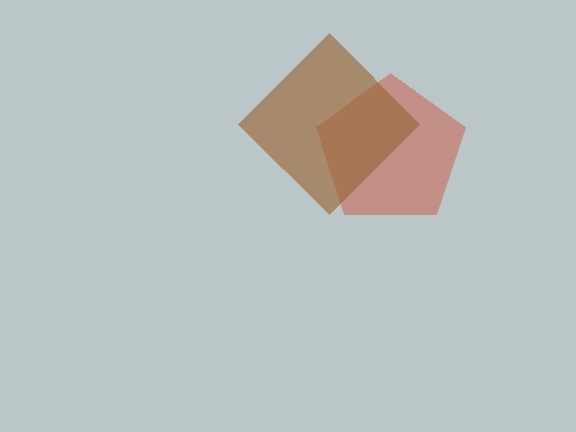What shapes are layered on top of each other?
The layered shapes are: a red pentagon, a brown diamond.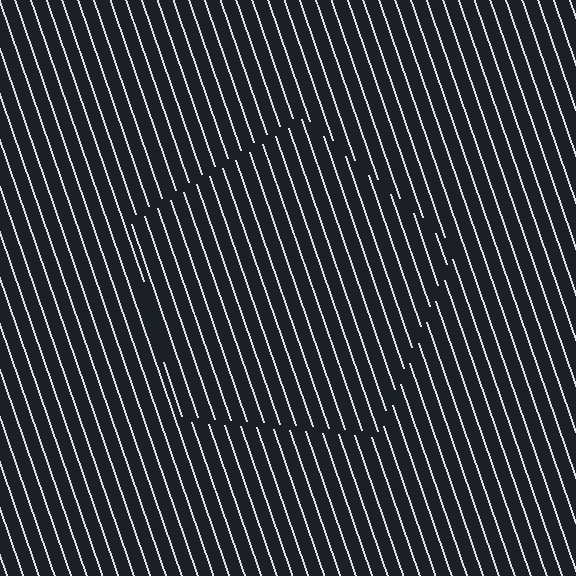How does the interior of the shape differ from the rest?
The interior of the shape contains the same grating, shifted by half a period — the contour is defined by the phase discontinuity where line-ends from the inner and outer gratings abut.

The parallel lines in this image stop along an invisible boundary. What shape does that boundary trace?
An illusory pentagon. The interior of the shape contains the same grating, shifted by half a period — the contour is defined by the phase discontinuity where line-ends from the inner and outer gratings abut.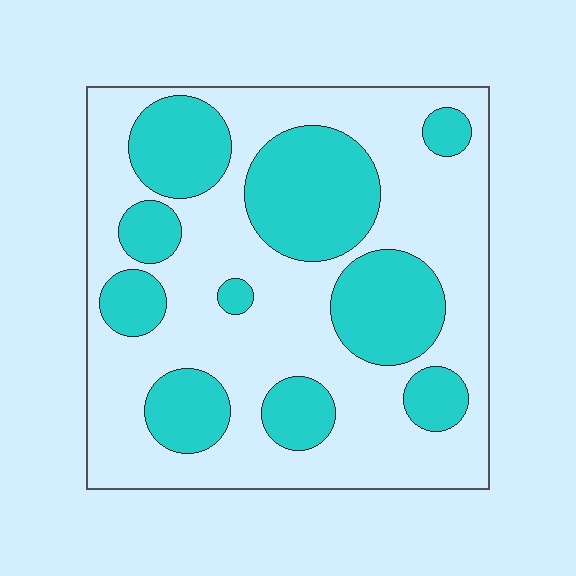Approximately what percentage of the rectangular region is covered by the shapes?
Approximately 35%.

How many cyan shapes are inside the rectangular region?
10.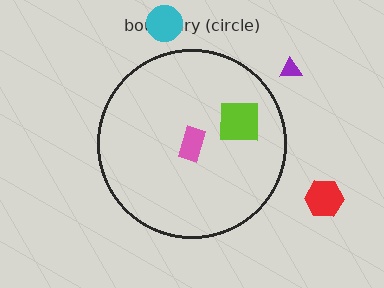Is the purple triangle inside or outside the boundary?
Outside.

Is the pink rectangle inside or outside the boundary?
Inside.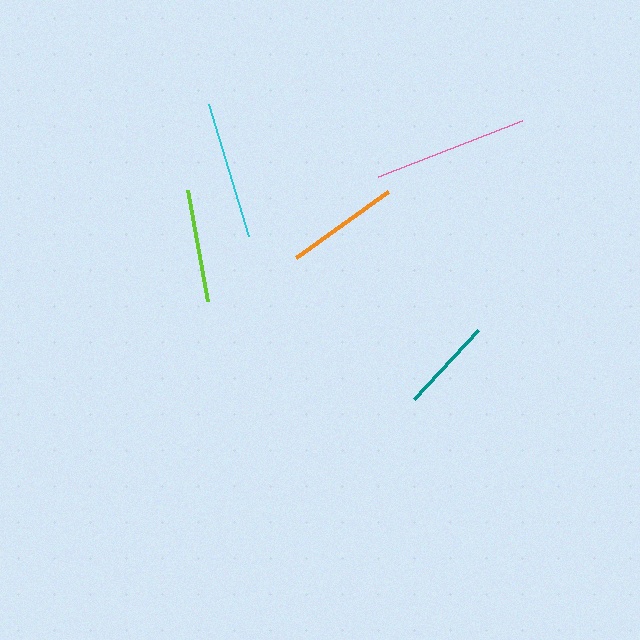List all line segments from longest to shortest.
From longest to shortest: pink, cyan, orange, lime, teal.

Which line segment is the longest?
The pink line is the longest at approximately 154 pixels.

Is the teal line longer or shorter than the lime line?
The lime line is longer than the teal line.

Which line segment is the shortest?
The teal line is the shortest at approximately 94 pixels.